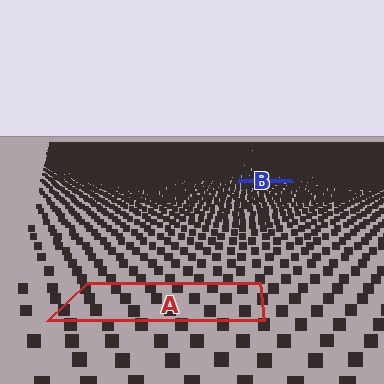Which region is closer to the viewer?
Region A is closer. The texture elements there are larger and more spread out.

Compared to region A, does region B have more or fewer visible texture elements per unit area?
Region B has more texture elements per unit area — they are packed more densely because it is farther away.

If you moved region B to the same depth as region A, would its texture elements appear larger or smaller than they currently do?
They would appear larger. At a closer depth, the same texture elements are projected at a bigger on-screen size.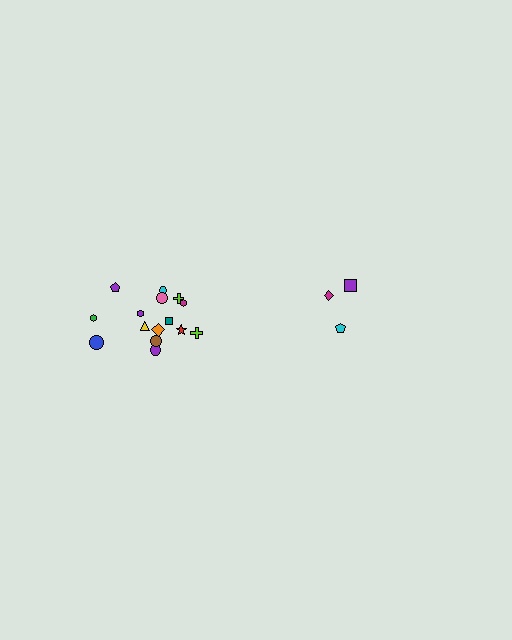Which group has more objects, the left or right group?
The left group.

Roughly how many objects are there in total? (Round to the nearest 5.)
Roughly 20 objects in total.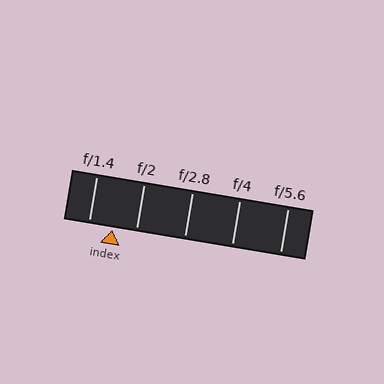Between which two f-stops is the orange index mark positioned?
The index mark is between f/1.4 and f/2.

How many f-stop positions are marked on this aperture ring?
There are 5 f-stop positions marked.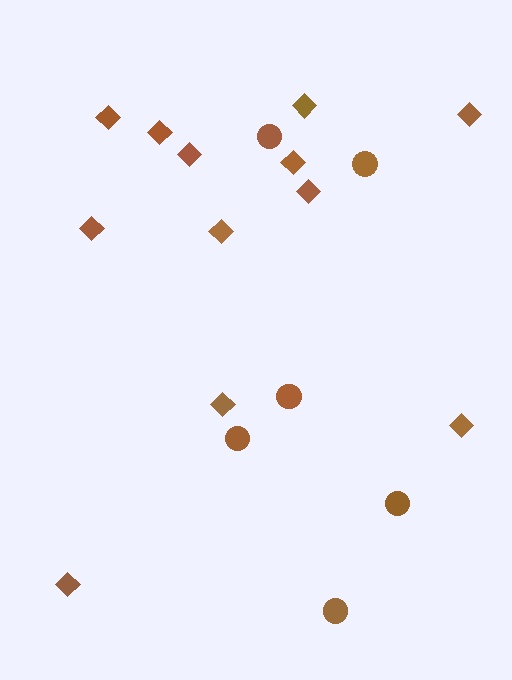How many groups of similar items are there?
There are 2 groups: one group of circles (6) and one group of diamonds (12).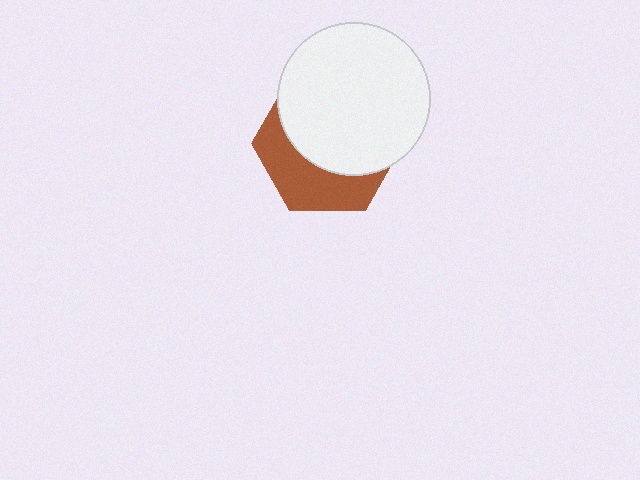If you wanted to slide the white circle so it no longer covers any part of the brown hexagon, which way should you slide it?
Slide it up — that is the most direct way to separate the two shapes.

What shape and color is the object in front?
The object in front is a white circle.